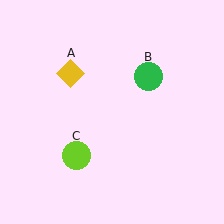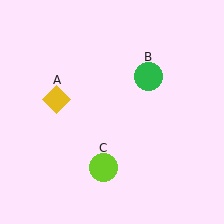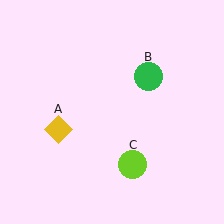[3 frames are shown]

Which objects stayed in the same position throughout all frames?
Green circle (object B) remained stationary.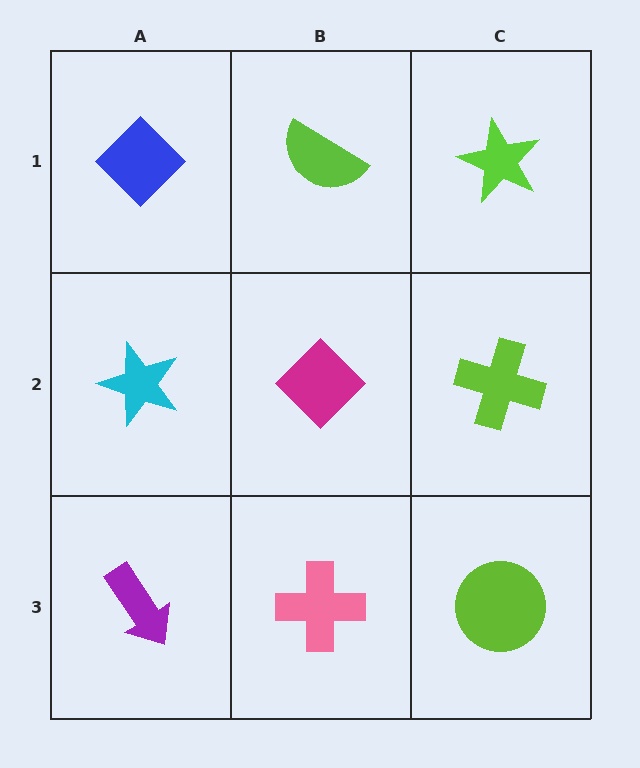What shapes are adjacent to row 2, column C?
A lime star (row 1, column C), a lime circle (row 3, column C), a magenta diamond (row 2, column B).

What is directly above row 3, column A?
A cyan star.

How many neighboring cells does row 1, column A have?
2.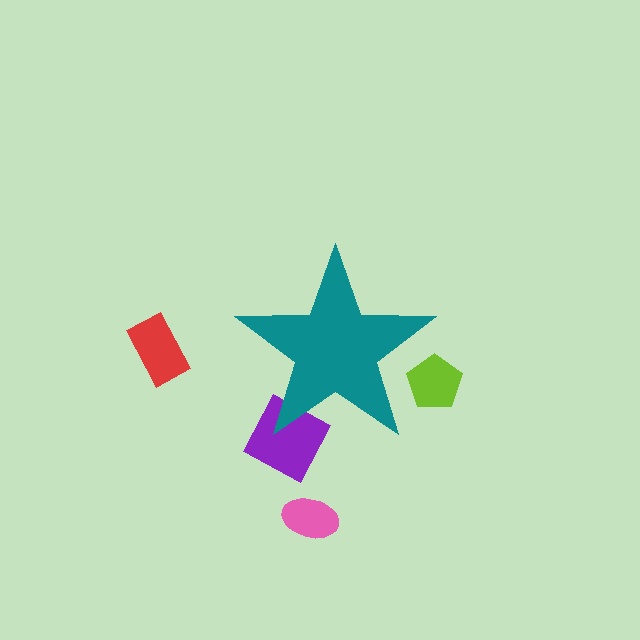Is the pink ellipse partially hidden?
No, the pink ellipse is fully visible.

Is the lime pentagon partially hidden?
Yes, the lime pentagon is partially hidden behind the teal star.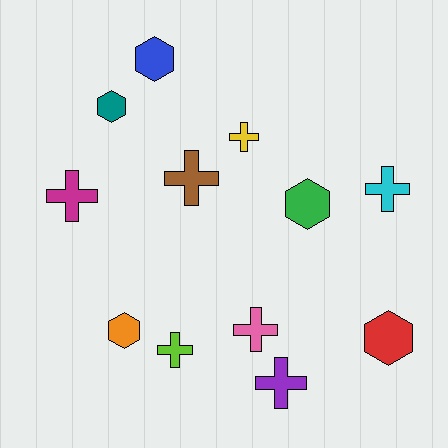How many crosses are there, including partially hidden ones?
There are 7 crosses.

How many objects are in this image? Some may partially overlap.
There are 12 objects.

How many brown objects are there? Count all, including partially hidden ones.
There is 1 brown object.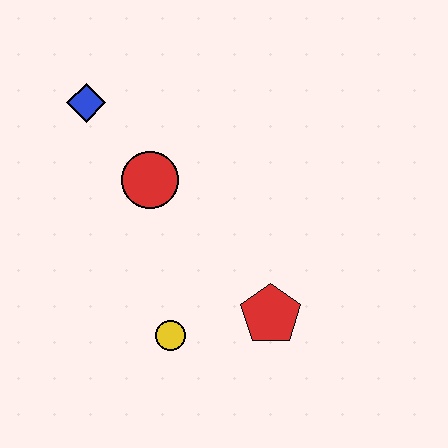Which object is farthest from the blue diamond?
The red pentagon is farthest from the blue diamond.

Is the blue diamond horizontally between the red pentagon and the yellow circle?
No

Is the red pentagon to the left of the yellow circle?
No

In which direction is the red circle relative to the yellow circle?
The red circle is above the yellow circle.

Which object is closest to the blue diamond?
The red circle is closest to the blue diamond.